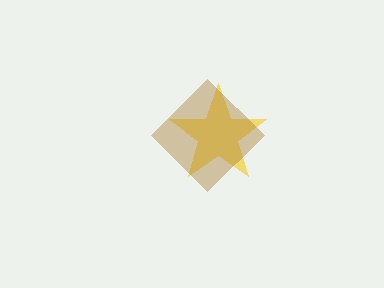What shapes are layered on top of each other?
The layered shapes are: a yellow star, a brown diamond.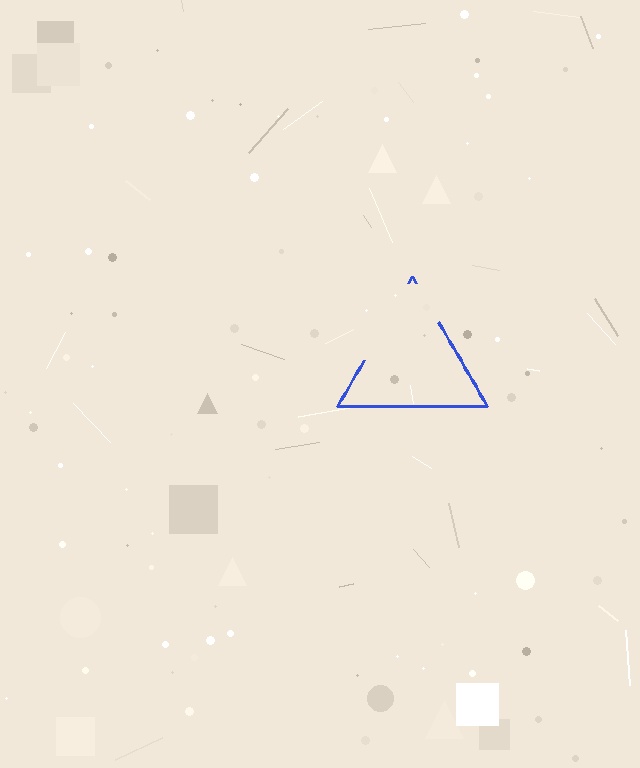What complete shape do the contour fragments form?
The contour fragments form a triangle.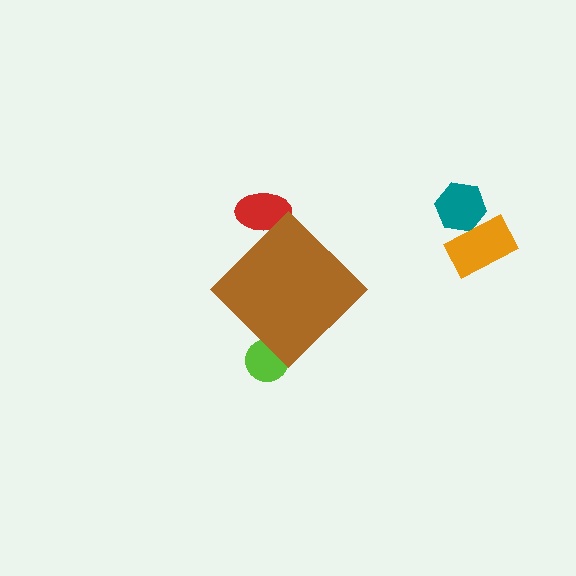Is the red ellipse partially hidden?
Yes, the red ellipse is partially hidden behind the brown diamond.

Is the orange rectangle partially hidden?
No, the orange rectangle is fully visible.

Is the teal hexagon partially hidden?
No, the teal hexagon is fully visible.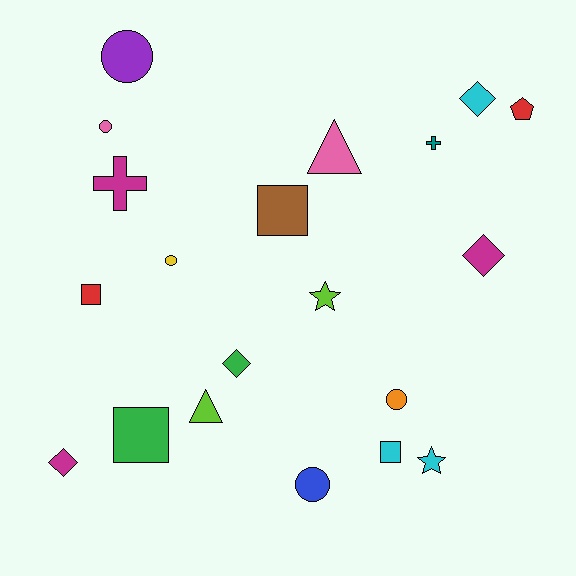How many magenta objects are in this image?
There are 3 magenta objects.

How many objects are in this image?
There are 20 objects.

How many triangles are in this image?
There are 2 triangles.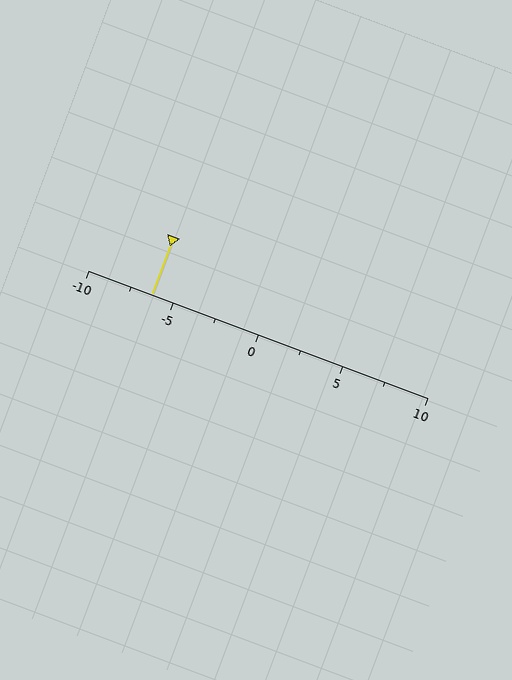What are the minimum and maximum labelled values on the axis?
The axis runs from -10 to 10.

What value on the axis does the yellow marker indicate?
The marker indicates approximately -6.2.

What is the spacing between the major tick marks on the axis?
The major ticks are spaced 5 apart.